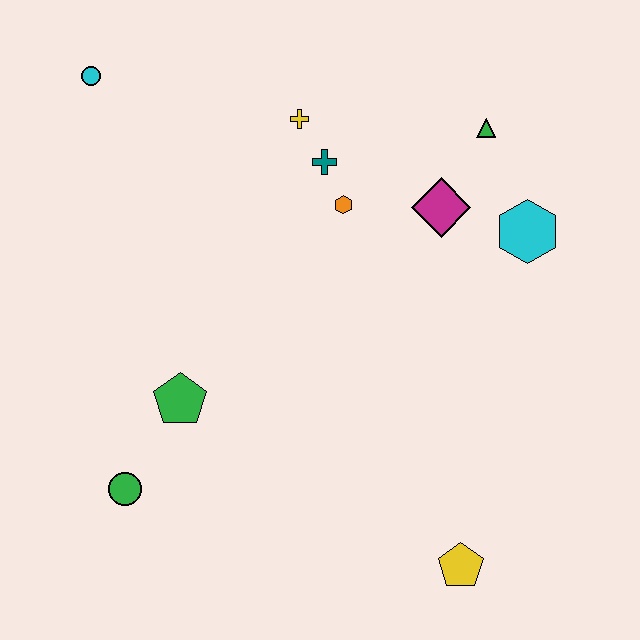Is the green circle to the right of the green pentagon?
No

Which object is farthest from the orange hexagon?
The yellow pentagon is farthest from the orange hexagon.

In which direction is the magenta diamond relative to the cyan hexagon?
The magenta diamond is to the left of the cyan hexagon.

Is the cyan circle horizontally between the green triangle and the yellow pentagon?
No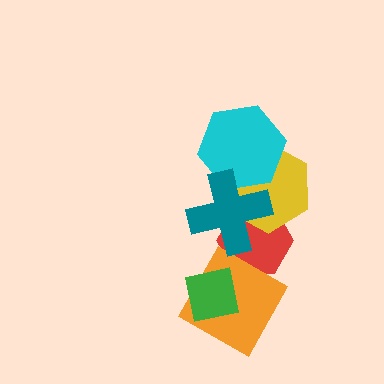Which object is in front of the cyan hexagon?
The teal cross is in front of the cyan hexagon.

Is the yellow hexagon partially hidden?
Yes, it is partially covered by another shape.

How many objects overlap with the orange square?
2 objects overlap with the orange square.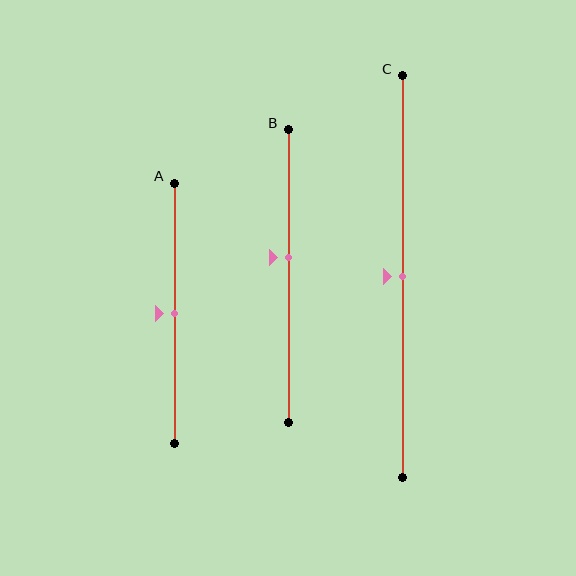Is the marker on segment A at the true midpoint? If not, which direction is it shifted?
Yes, the marker on segment A is at the true midpoint.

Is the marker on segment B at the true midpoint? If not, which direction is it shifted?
No, the marker on segment B is shifted upward by about 6% of the segment length.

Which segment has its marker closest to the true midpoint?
Segment A has its marker closest to the true midpoint.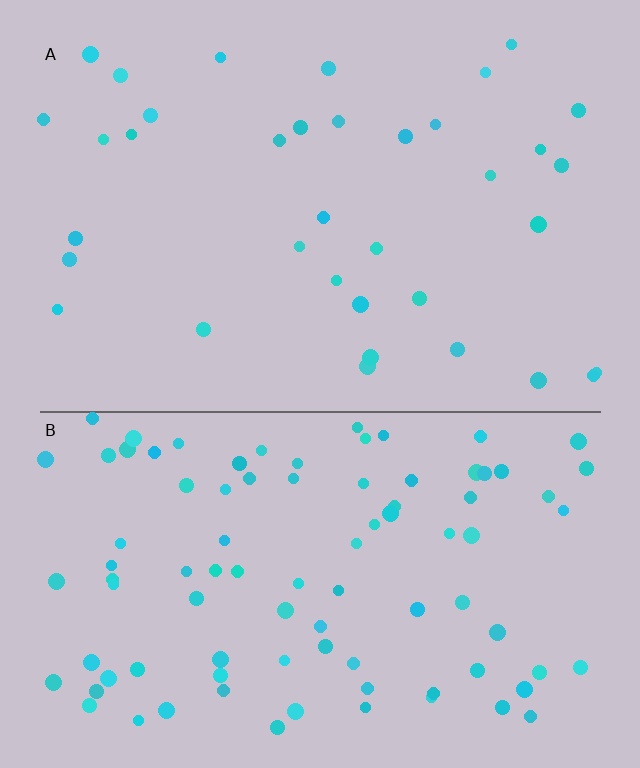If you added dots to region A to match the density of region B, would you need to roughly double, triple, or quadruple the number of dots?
Approximately triple.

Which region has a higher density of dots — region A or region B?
B (the bottom).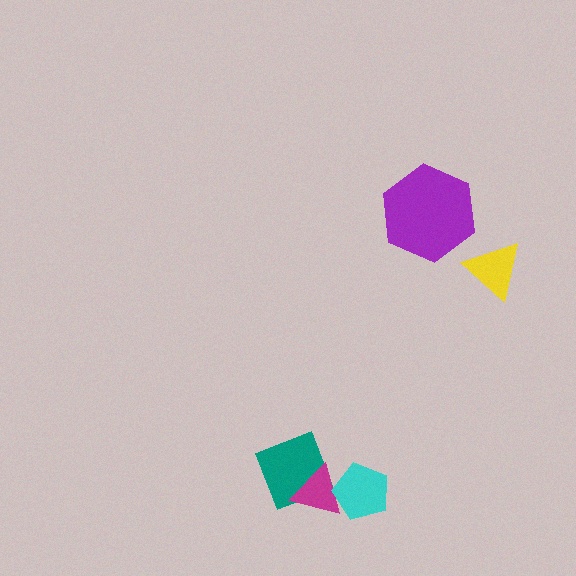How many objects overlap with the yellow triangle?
0 objects overlap with the yellow triangle.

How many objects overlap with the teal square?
1 object overlaps with the teal square.